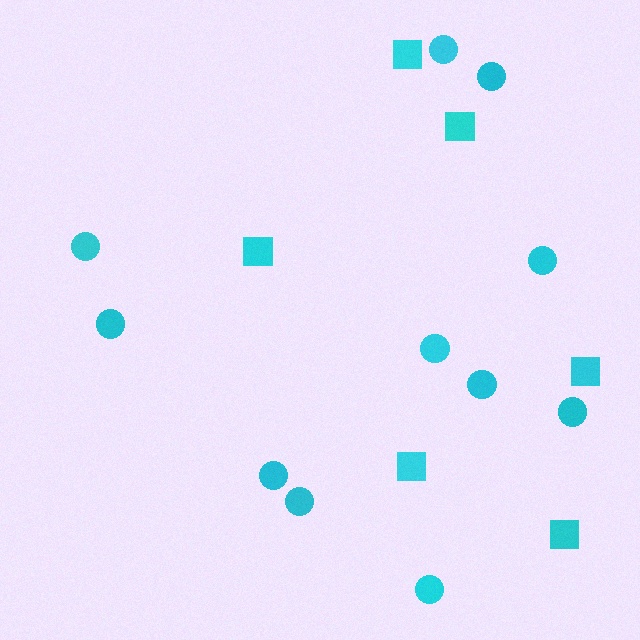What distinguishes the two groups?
There are 2 groups: one group of squares (6) and one group of circles (11).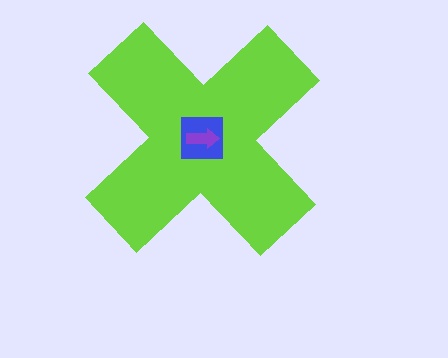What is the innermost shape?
The purple arrow.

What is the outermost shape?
The lime cross.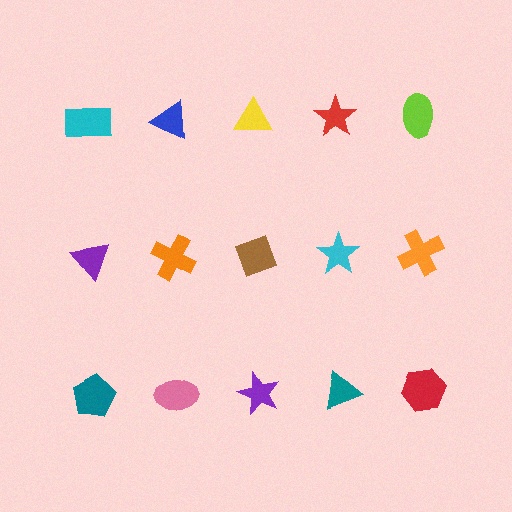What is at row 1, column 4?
A red star.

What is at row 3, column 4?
A teal triangle.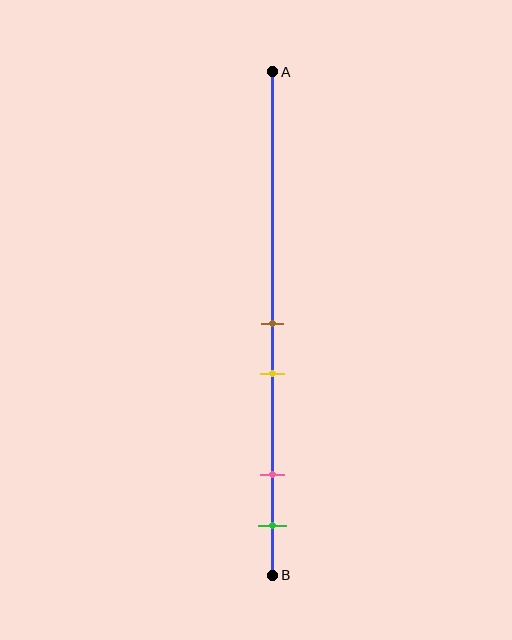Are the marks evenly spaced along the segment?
No, the marks are not evenly spaced.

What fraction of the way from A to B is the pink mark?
The pink mark is approximately 80% (0.8) of the way from A to B.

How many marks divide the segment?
There are 4 marks dividing the segment.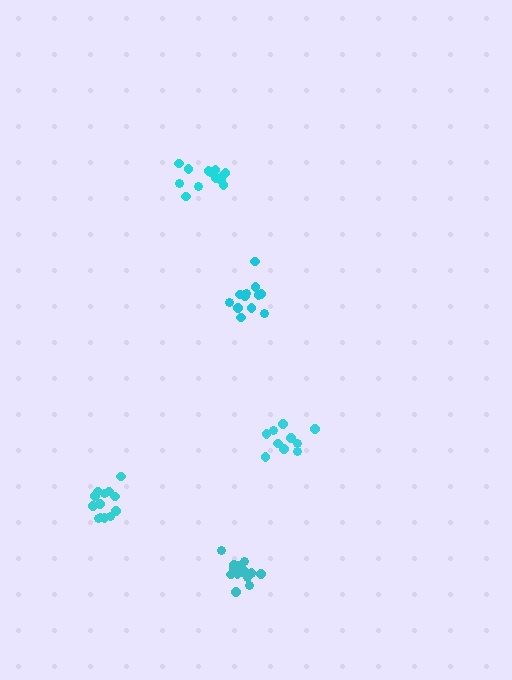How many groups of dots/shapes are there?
There are 5 groups.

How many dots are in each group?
Group 1: 13 dots, Group 2: 10 dots, Group 3: 12 dots, Group 4: 15 dots, Group 5: 13 dots (63 total).